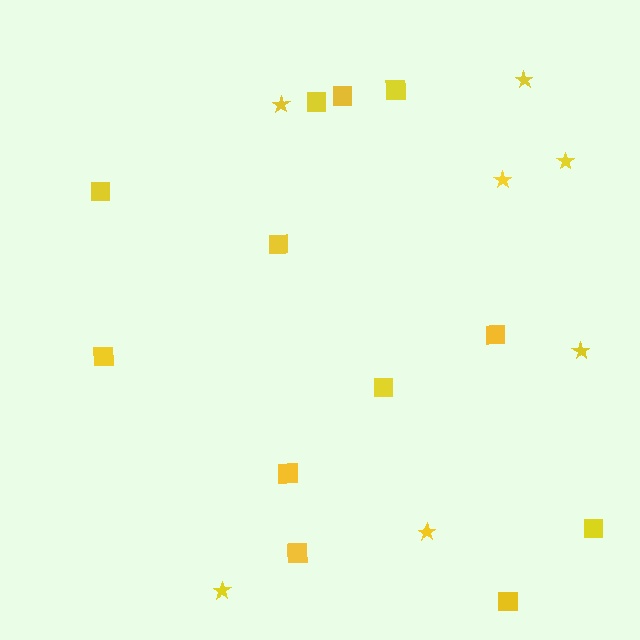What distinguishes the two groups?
There are 2 groups: one group of stars (7) and one group of squares (12).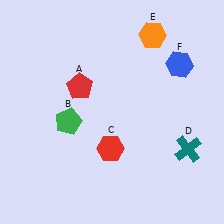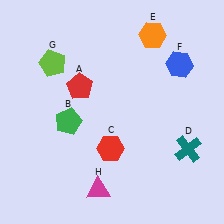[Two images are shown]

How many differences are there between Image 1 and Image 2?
There are 2 differences between the two images.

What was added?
A lime pentagon (G), a magenta triangle (H) were added in Image 2.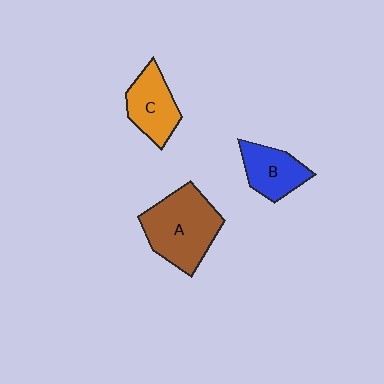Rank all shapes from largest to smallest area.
From largest to smallest: A (brown), C (orange), B (blue).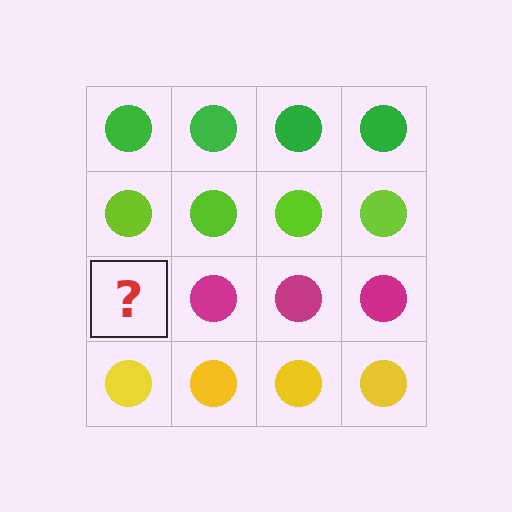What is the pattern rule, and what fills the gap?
The rule is that each row has a consistent color. The gap should be filled with a magenta circle.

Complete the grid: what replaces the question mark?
The question mark should be replaced with a magenta circle.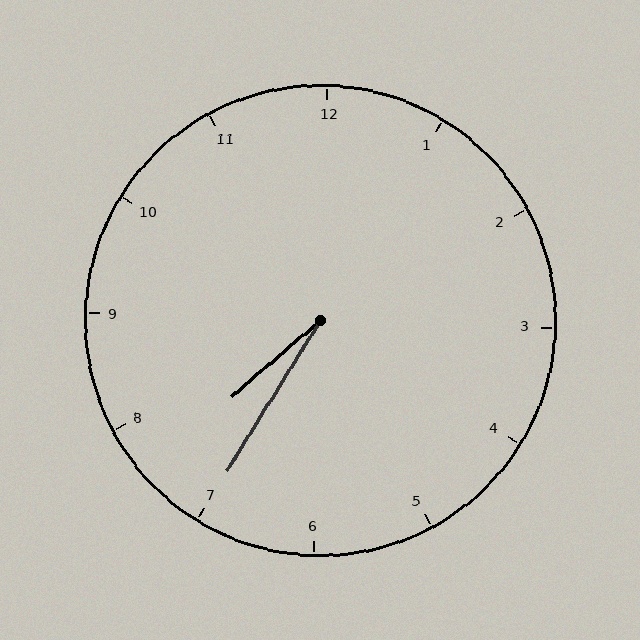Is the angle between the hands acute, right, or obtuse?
It is acute.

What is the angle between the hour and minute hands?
Approximately 18 degrees.